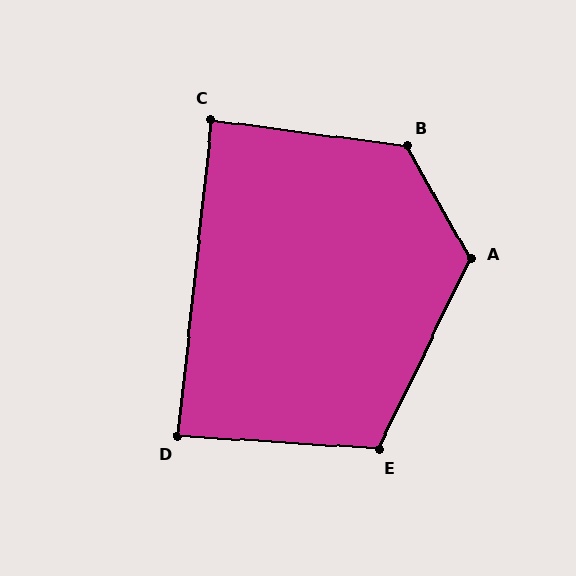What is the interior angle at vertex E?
Approximately 112 degrees (obtuse).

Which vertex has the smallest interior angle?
D, at approximately 88 degrees.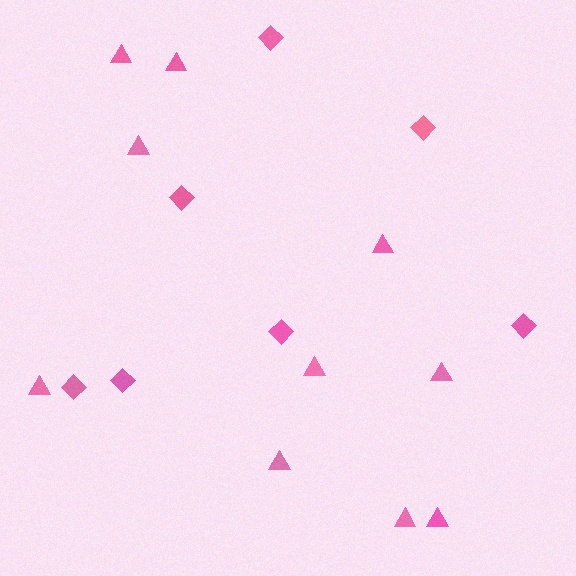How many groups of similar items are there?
There are 2 groups: one group of diamonds (7) and one group of triangles (10).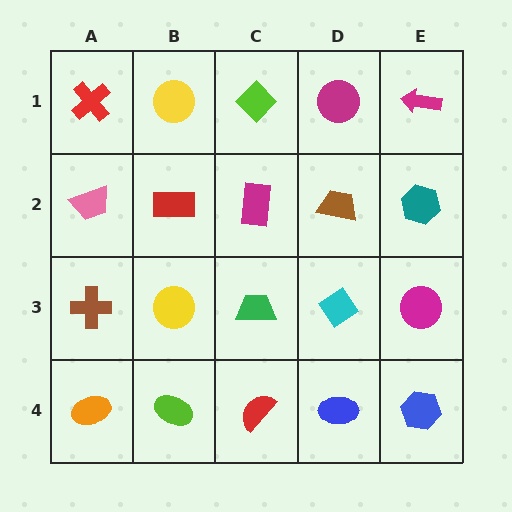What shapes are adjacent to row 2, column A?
A red cross (row 1, column A), a brown cross (row 3, column A), a red rectangle (row 2, column B).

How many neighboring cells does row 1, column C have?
3.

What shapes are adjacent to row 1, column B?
A red rectangle (row 2, column B), a red cross (row 1, column A), a lime diamond (row 1, column C).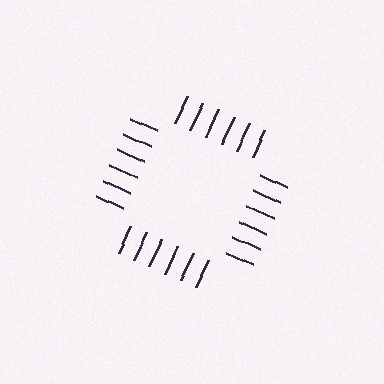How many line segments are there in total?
24 — 6 along each of the 4 edges.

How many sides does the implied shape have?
4 sides — the line-ends trace a square.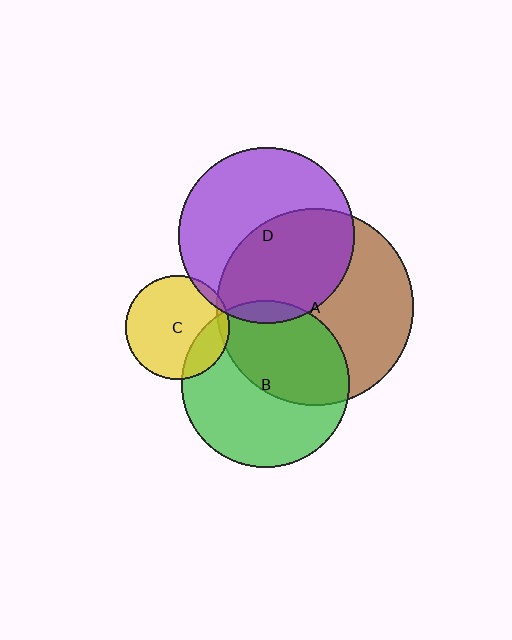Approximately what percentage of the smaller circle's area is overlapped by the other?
Approximately 45%.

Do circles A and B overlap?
Yes.